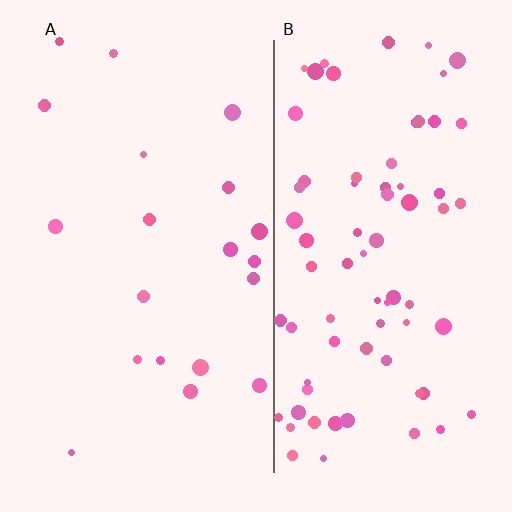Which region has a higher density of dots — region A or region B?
B (the right).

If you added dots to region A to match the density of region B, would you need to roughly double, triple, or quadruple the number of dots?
Approximately quadruple.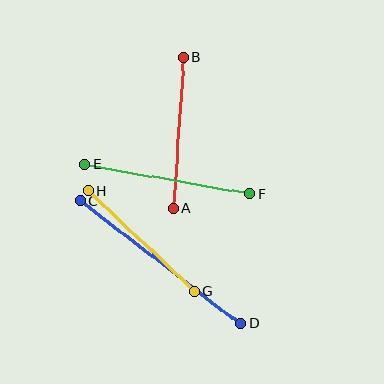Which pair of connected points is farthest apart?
Points C and D are farthest apart.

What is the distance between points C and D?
The distance is approximately 202 pixels.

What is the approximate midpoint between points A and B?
The midpoint is at approximately (178, 133) pixels.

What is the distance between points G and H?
The distance is approximately 147 pixels.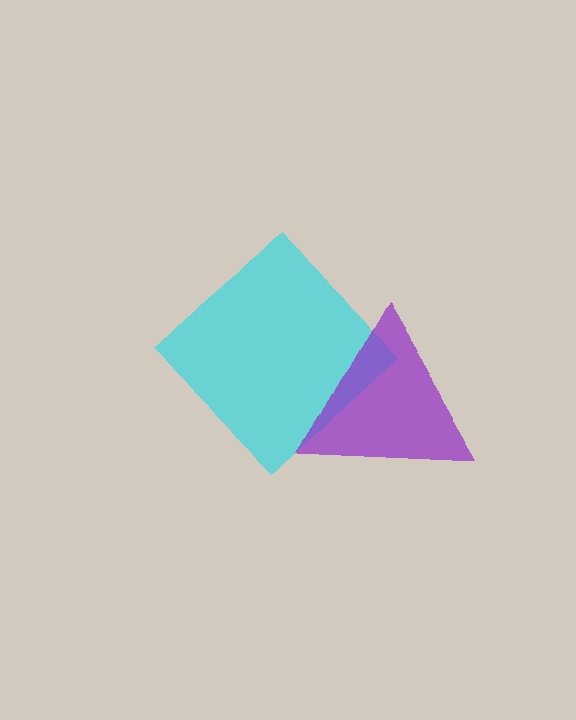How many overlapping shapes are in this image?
There are 2 overlapping shapes in the image.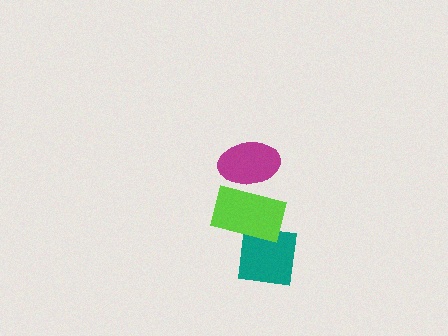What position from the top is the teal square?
The teal square is 3rd from the top.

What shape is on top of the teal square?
The lime rectangle is on top of the teal square.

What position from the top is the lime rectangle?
The lime rectangle is 2nd from the top.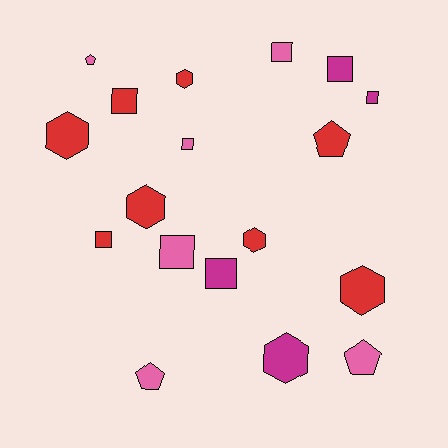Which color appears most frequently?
Red, with 8 objects.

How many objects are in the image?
There are 18 objects.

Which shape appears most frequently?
Square, with 8 objects.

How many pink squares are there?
There are 3 pink squares.